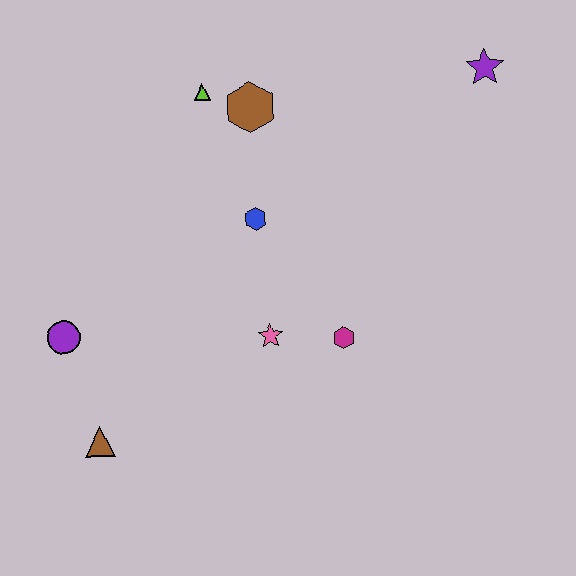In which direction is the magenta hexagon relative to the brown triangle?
The magenta hexagon is to the right of the brown triangle.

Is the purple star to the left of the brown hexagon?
No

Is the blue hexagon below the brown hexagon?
Yes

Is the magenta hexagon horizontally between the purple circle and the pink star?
No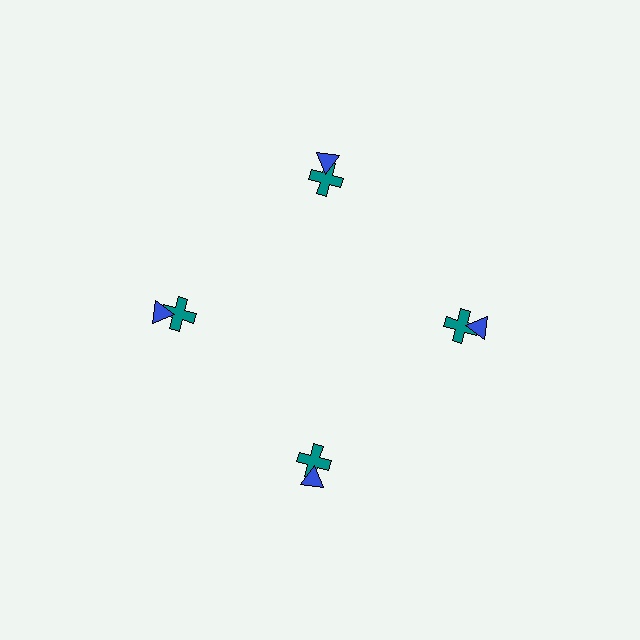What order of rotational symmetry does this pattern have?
This pattern has 4-fold rotational symmetry.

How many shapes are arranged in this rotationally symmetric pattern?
There are 8 shapes, arranged in 4 groups of 2.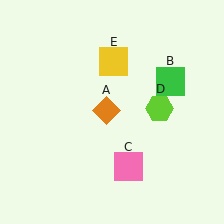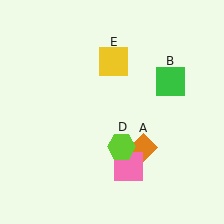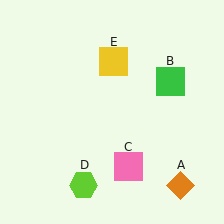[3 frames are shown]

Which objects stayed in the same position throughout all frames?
Green square (object B) and pink square (object C) and yellow square (object E) remained stationary.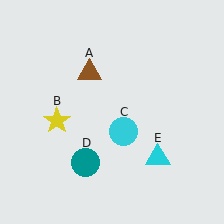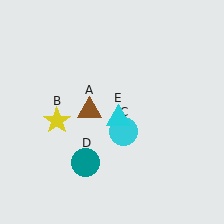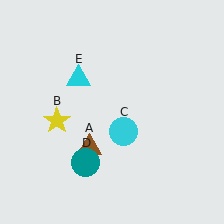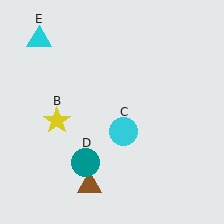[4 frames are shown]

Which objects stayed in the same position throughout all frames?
Yellow star (object B) and cyan circle (object C) and teal circle (object D) remained stationary.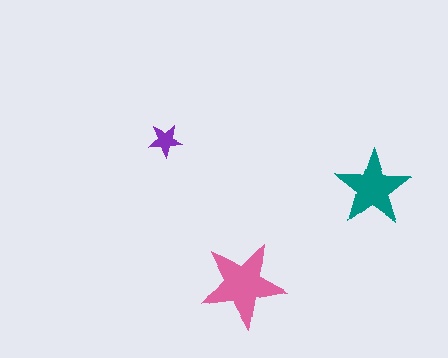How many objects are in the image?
There are 3 objects in the image.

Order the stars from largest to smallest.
the pink one, the teal one, the purple one.